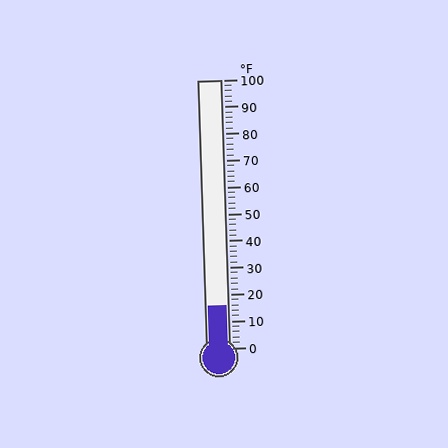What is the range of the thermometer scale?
The thermometer scale ranges from 0°F to 100°F.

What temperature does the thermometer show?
The thermometer shows approximately 16°F.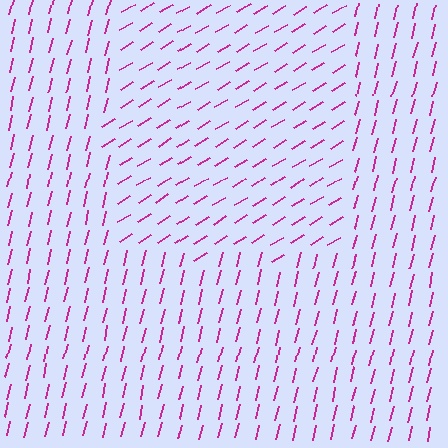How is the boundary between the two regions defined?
The boundary is defined purely by a change in line orientation (approximately 45 degrees difference). All lines are the same color and thickness.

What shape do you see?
I see a rectangle.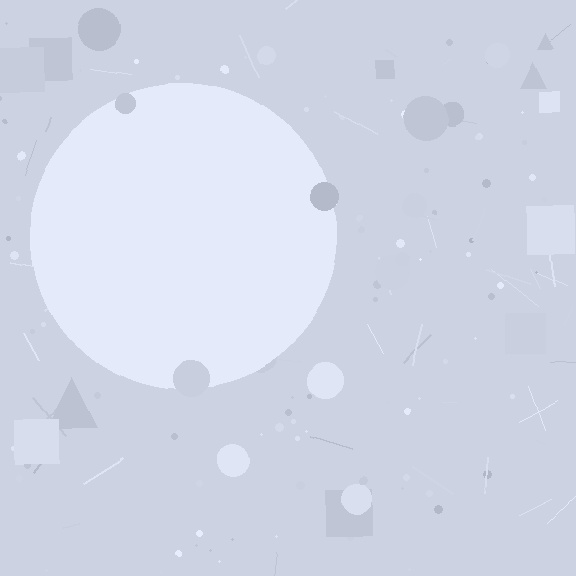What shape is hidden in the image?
A circle is hidden in the image.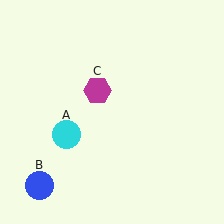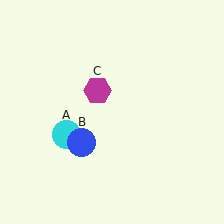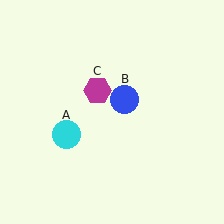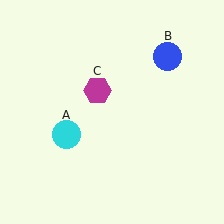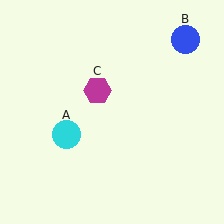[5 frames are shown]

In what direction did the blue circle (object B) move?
The blue circle (object B) moved up and to the right.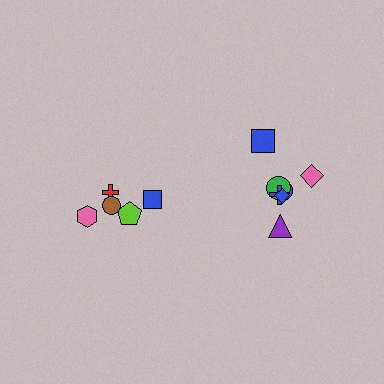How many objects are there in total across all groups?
There are 12 objects.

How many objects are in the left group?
There are 5 objects.